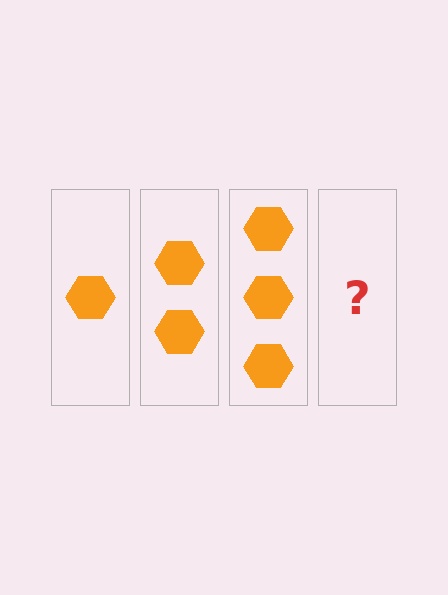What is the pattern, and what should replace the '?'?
The pattern is that each step adds one more hexagon. The '?' should be 4 hexagons.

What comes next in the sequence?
The next element should be 4 hexagons.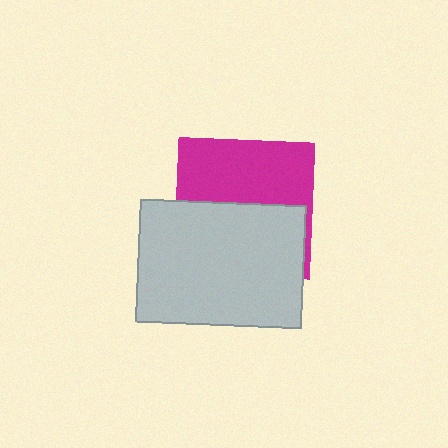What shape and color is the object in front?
The object in front is a light gray rectangle.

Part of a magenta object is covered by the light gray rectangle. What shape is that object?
It is a square.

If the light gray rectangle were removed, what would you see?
You would see the complete magenta square.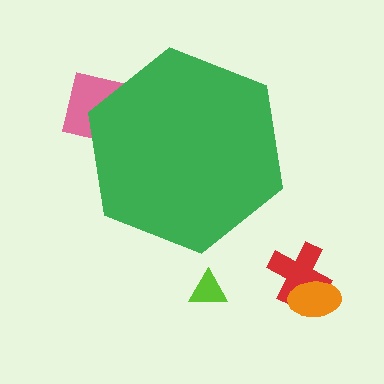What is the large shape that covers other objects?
A green hexagon.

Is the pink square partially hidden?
Yes, the pink square is partially hidden behind the green hexagon.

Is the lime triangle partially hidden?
No, the lime triangle is fully visible.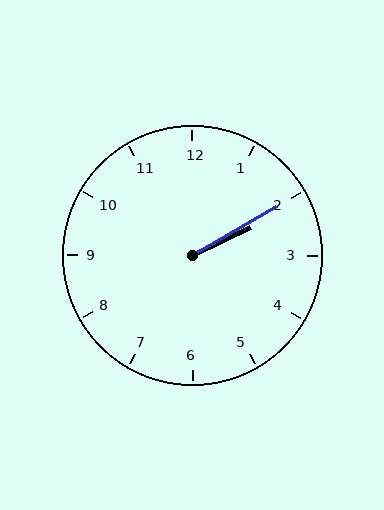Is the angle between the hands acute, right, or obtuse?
It is acute.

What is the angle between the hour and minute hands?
Approximately 5 degrees.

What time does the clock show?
2:10.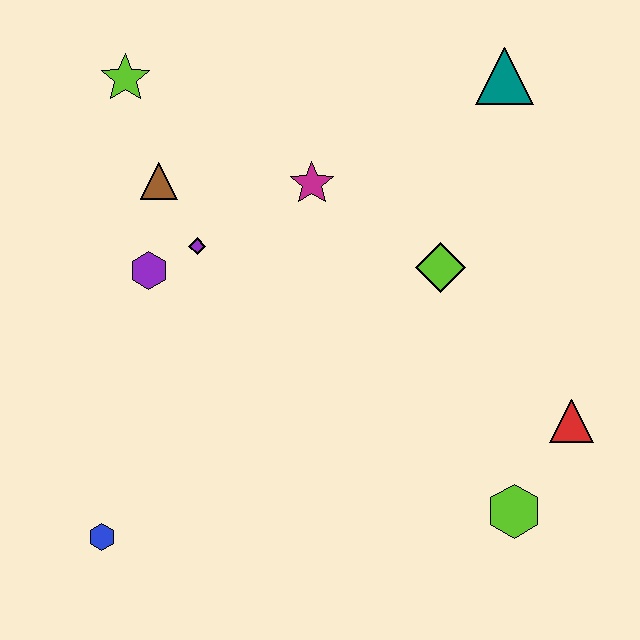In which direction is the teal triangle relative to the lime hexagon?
The teal triangle is above the lime hexagon.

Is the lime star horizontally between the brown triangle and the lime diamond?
No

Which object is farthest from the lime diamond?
The blue hexagon is farthest from the lime diamond.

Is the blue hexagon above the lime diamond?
No